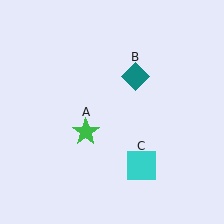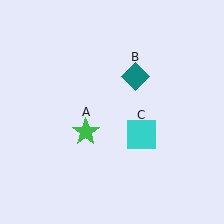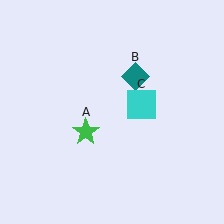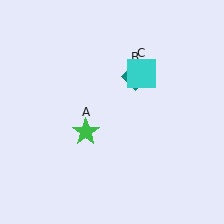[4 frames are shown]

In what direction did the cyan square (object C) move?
The cyan square (object C) moved up.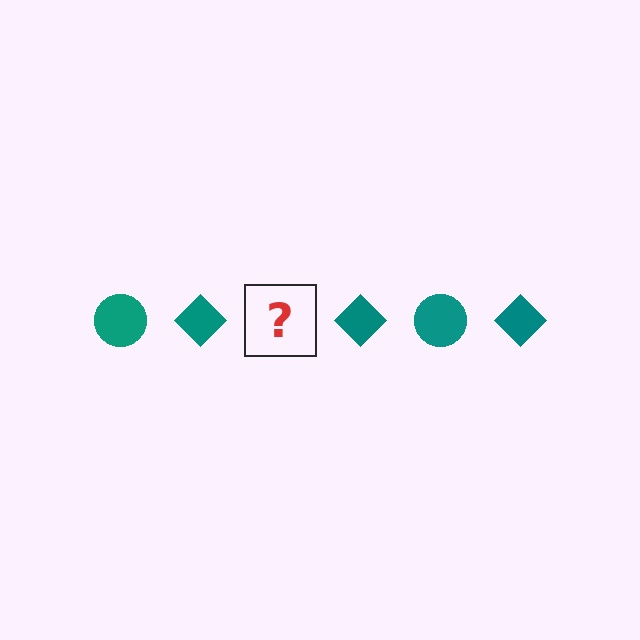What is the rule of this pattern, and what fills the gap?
The rule is that the pattern cycles through circle, diamond shapes in teal. The gap should be filled with a teal circle.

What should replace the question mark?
The question mark should be replaced with a teal circle.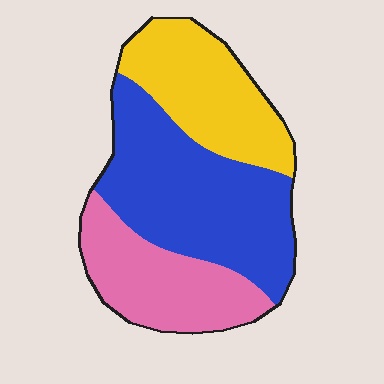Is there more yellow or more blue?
Blue.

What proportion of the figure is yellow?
Yellow covers around 30% of the figure.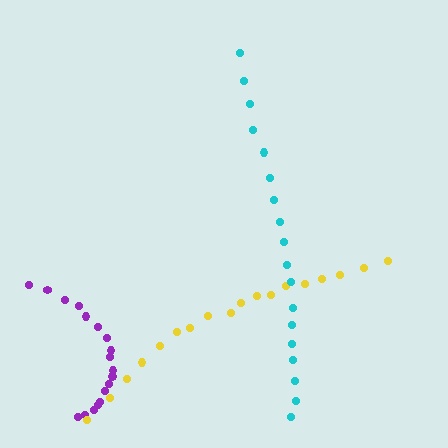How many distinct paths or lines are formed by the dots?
There are 3 distinct paths.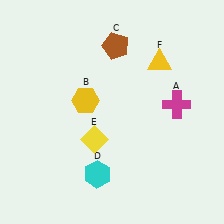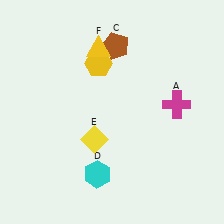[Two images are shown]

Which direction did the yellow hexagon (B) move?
The yellow hexagon (B) moved up.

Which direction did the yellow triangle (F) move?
The yellow triangle (F) moved left.